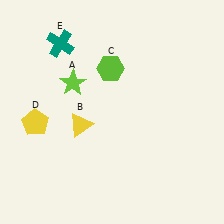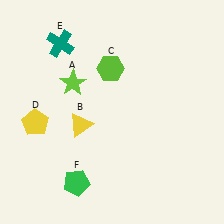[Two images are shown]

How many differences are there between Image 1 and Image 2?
There is 1 difference between the two images.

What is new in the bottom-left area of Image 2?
A green pentagon (F) was added in the bottom-left area of Image 2.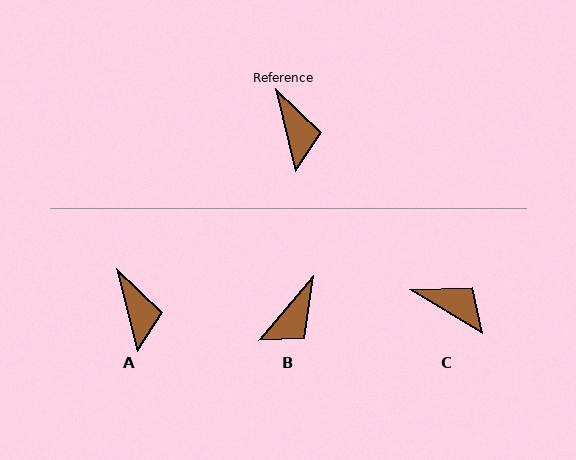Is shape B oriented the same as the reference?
No, it is off by about 54 degrees.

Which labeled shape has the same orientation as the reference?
A.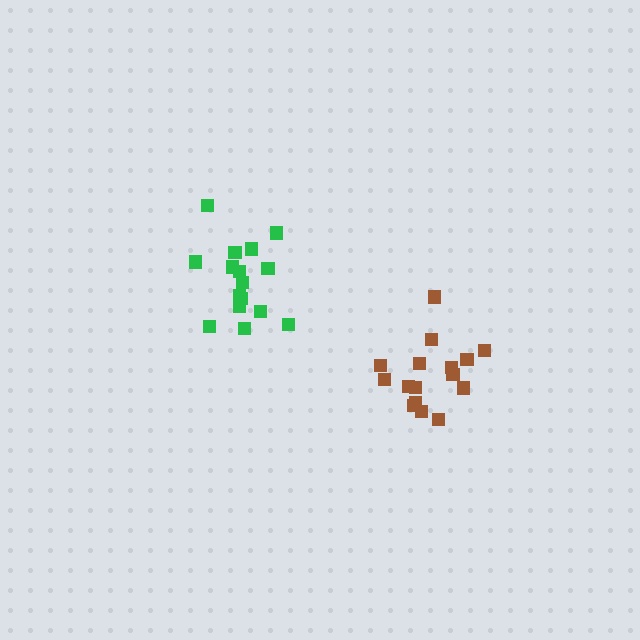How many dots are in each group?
Group 1: 16 dots, Group 2: 16 dots (32 total).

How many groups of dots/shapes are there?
There are 2 groups.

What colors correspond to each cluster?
The clusters are colored: green, brown.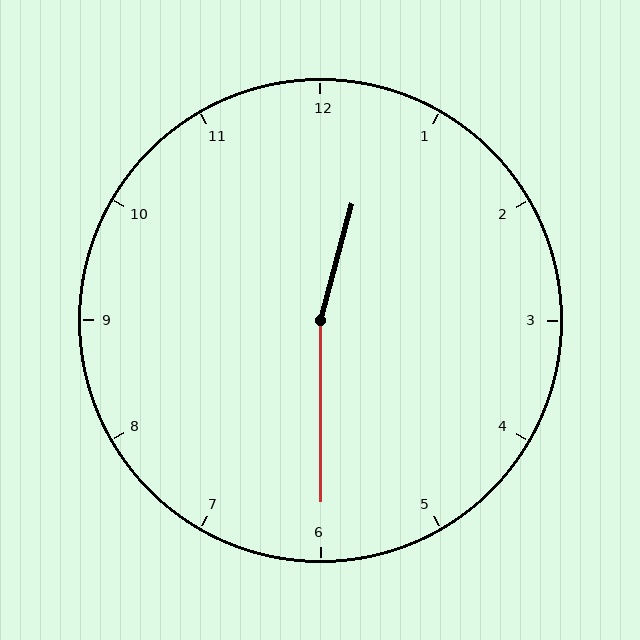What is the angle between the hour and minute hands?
Approximately 165 degrees.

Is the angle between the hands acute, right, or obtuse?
It is obtuse.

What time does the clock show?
12:30.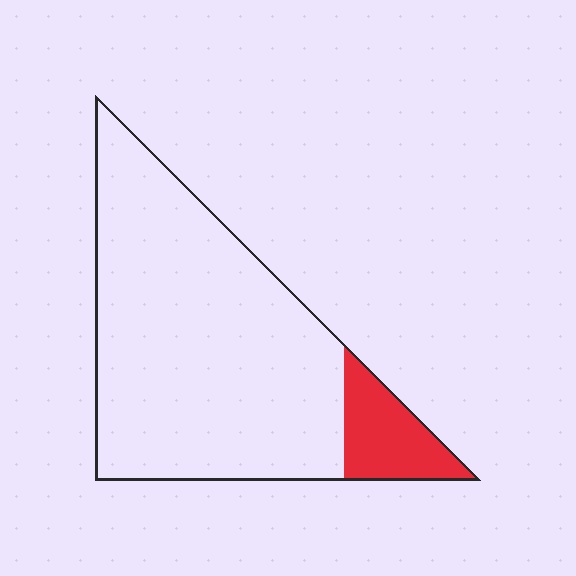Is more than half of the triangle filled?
No.